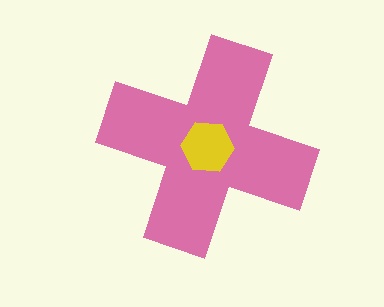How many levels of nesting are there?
2.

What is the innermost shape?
The yellow hexagon.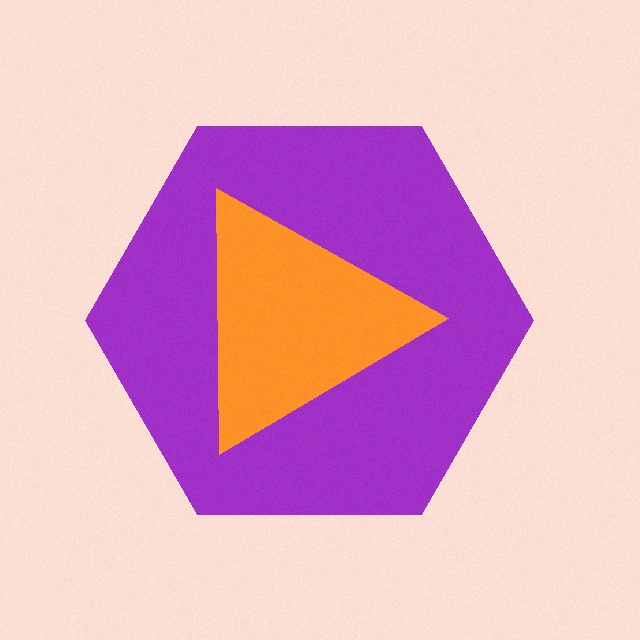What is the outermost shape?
The purple hexagon.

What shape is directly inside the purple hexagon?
The orange triangle.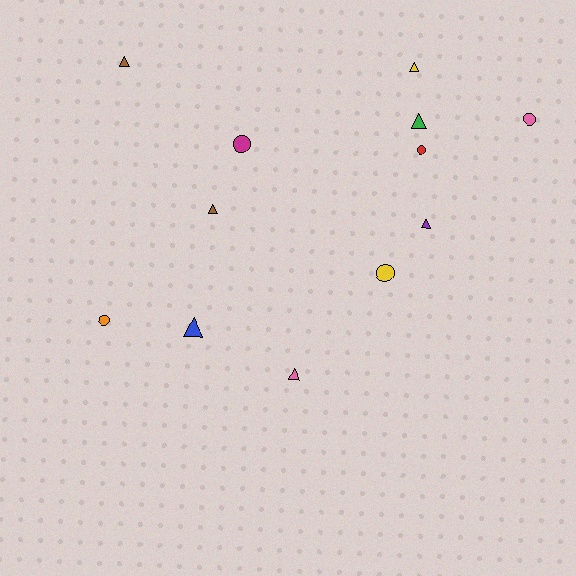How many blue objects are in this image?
There is 1 blue object.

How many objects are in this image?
There are 12 objects.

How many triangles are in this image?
There are 7 triangles.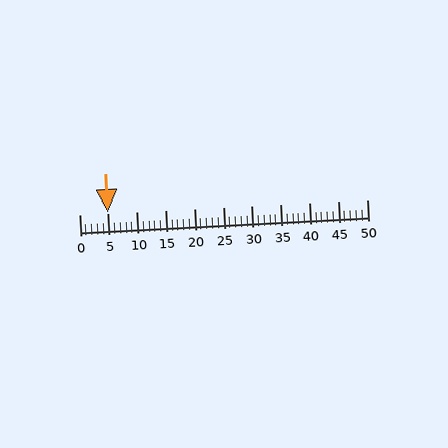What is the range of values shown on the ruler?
The ruler shows values from 0 to 50.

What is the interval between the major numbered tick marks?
The major tick marks are spaced 5 units apart.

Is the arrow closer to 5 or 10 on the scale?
The arrow is closer to 5.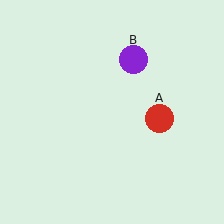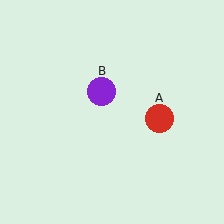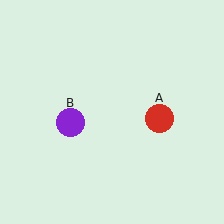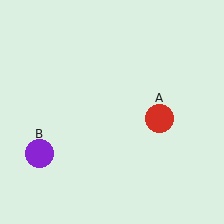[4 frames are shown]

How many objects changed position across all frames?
1 object changed position: purple circle (object B).